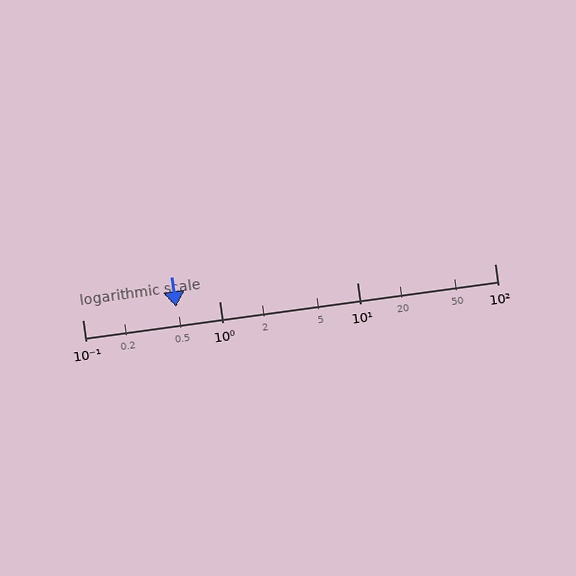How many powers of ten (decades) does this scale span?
The scale spans 3 decades, from 0.1 to 100.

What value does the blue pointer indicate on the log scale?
The pointer indicates approximately 0.48.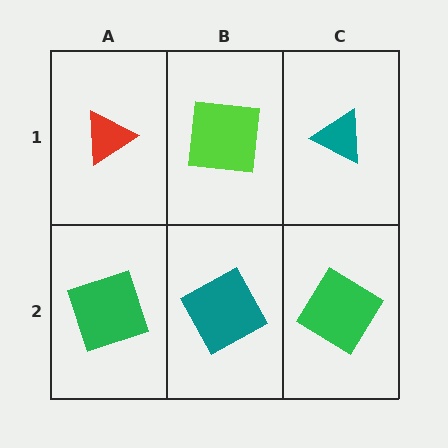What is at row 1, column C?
A teal triangle.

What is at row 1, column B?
A lime square.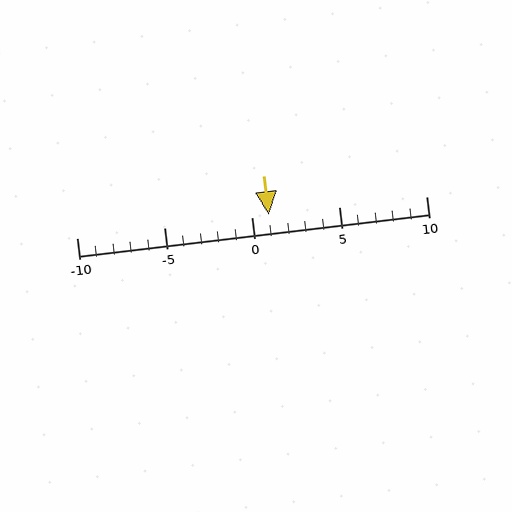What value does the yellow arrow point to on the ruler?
The yellow arrow points to approximately 1.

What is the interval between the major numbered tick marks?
The major tick marks are spaced 5 units apart.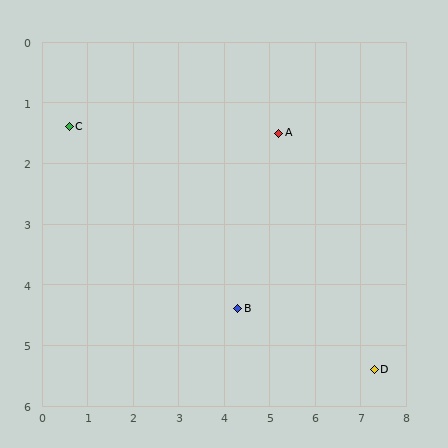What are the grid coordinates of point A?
Point A is at approximately (5.2, 1.5).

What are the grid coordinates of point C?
Point C is at approximately (0.6, 1.4).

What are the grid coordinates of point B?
Point B is at approximately (4.3, 4.4).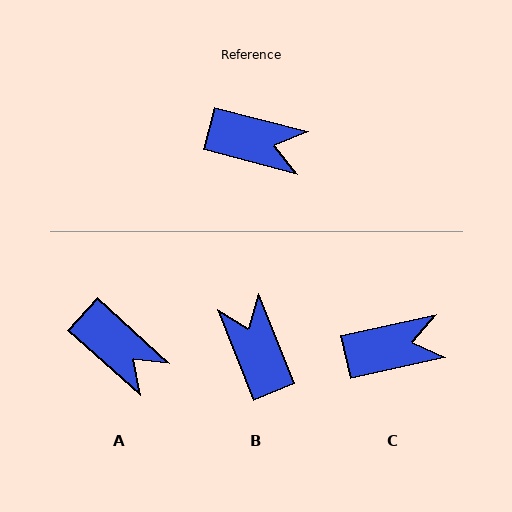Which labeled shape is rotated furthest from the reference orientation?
B, about 126 degrees away.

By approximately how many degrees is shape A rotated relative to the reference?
Approximately 28 degrees clockwise.